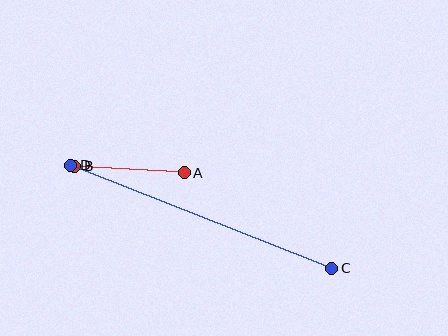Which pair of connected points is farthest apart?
Points C and D are farthest apart.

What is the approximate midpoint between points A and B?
The midpoint is at approximately (129, 169) pixels.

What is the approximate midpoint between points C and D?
The midpoint is at approximately (201, 217) pixels.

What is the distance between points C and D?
The distance is approximately 280 pixels.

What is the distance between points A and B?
The distance is approximately 109 pixels.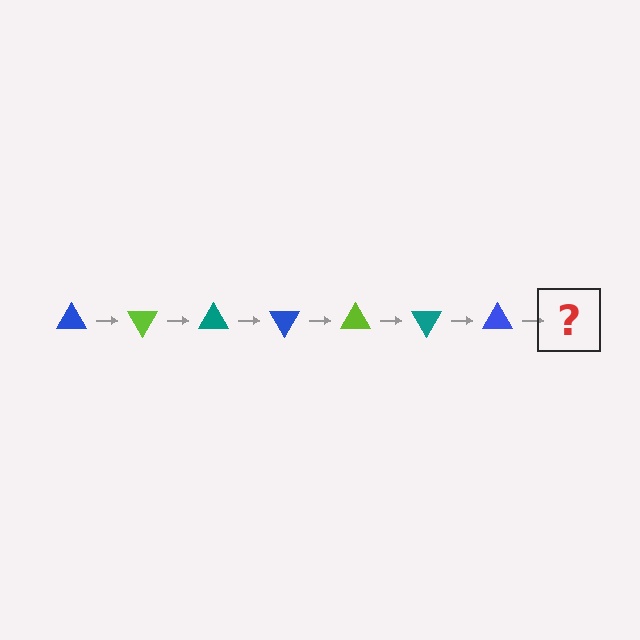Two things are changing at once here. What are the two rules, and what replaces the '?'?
The two rules are that it rotates 60 degrees each step and the color cycles through blue, lime, and teal. The '?' should be a lime triangle, rotated 420 degrees from the start.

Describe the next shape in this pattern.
It should be a lime triangle, rotated 420 degrees from the start.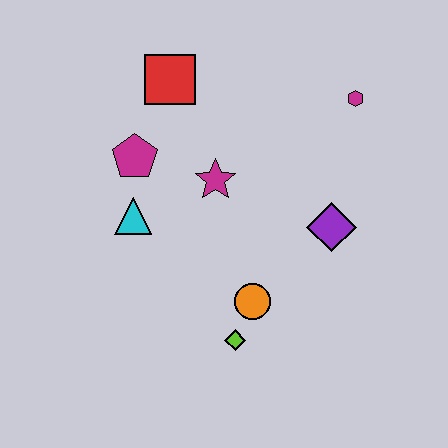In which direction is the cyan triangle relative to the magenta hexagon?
The cyan triangle is to the left of the magenta hexagon.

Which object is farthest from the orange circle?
The red square is farthest from the orange circle.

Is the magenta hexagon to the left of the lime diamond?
No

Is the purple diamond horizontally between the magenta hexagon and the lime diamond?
Yes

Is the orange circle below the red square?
Yes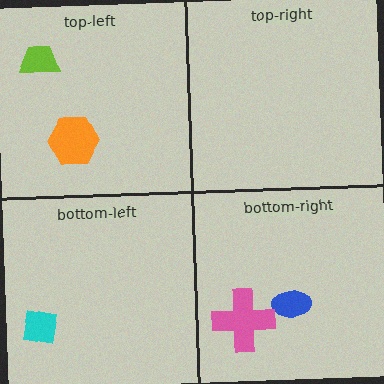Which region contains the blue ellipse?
The bottom-right region.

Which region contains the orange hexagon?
The top-left region.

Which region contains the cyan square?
The bottom-left region.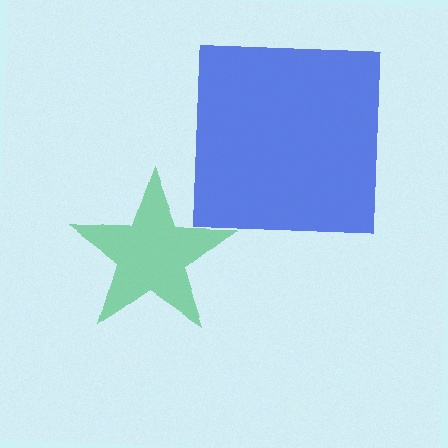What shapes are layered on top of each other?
The layered shapes are: a blue square, a green star.